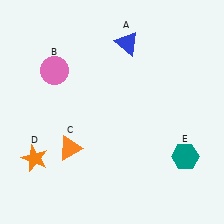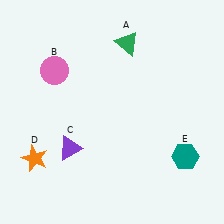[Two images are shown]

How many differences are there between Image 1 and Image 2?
There are 2 differences between the two images.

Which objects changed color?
A changed from blue to green. C changed from orange to purple.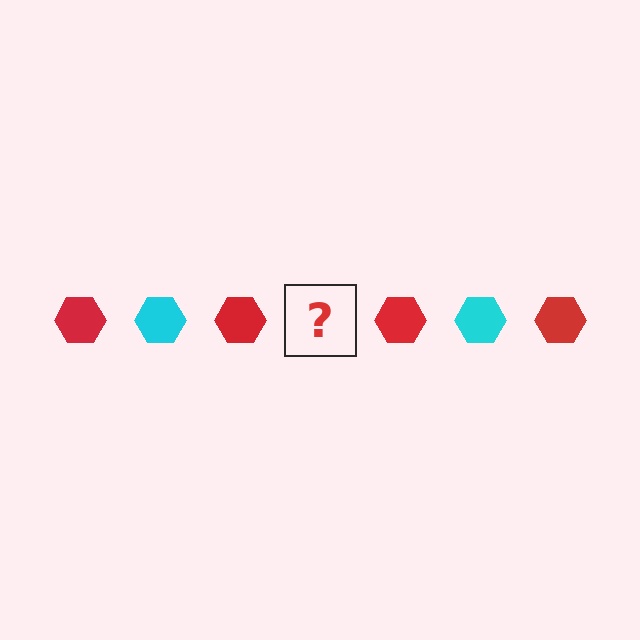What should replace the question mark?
The question mark should be replaced with a cyan hexagon.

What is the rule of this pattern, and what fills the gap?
The rule is that the pattern cycles through red, cyan hexagons. The gap should be filled with a cyan hexagon.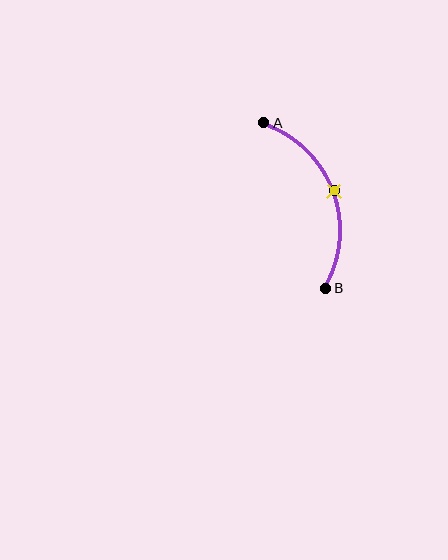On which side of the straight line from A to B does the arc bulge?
The arc bulges to the right of the straight line connecting A and B.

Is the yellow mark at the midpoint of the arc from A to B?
Yes. The yellow mark lies on the arc at equal arc-length from both A and B — it is the arc midpoint.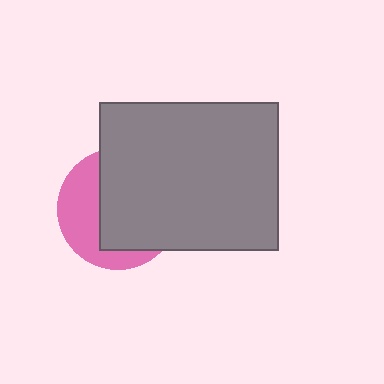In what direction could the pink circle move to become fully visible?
The pink circle could move left. That would shift it out from behind the gray rectangle entirely.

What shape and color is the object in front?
The object in front is a gray rectangle.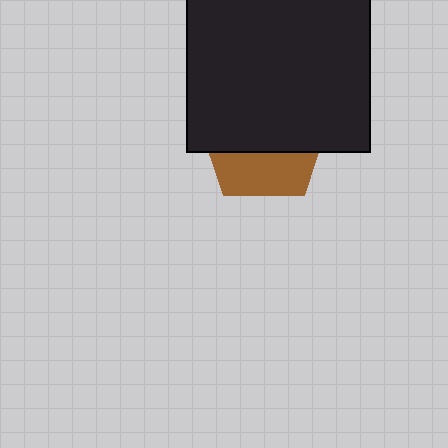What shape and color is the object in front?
The object in front is a black square.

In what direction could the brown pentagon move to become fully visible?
The brown pentagon could move down. That would shift it out from behind the black square entirely.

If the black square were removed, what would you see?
You would see the complete brown pentagon.